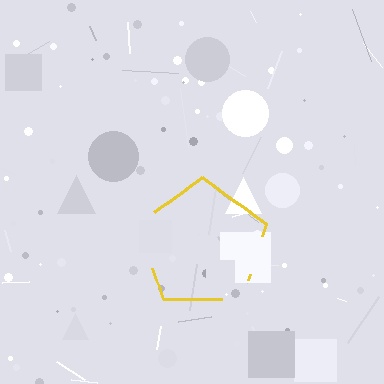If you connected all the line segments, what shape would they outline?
They would outline a pentagon.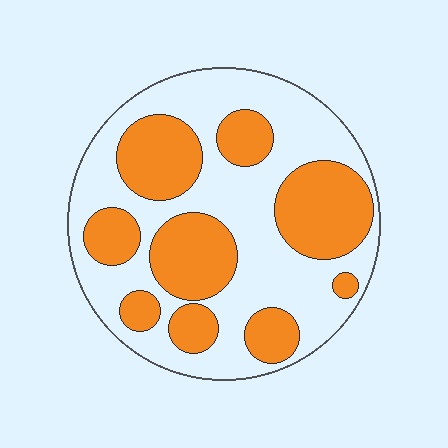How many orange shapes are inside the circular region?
9.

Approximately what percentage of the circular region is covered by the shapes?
Approximately 40%.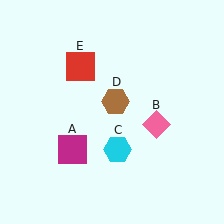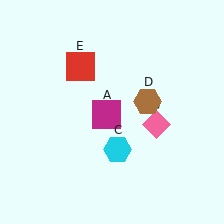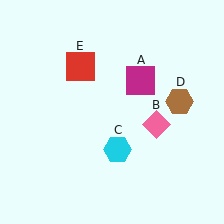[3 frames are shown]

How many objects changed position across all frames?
2 objects changed position: magenta square (object A), brown hexagon (object D).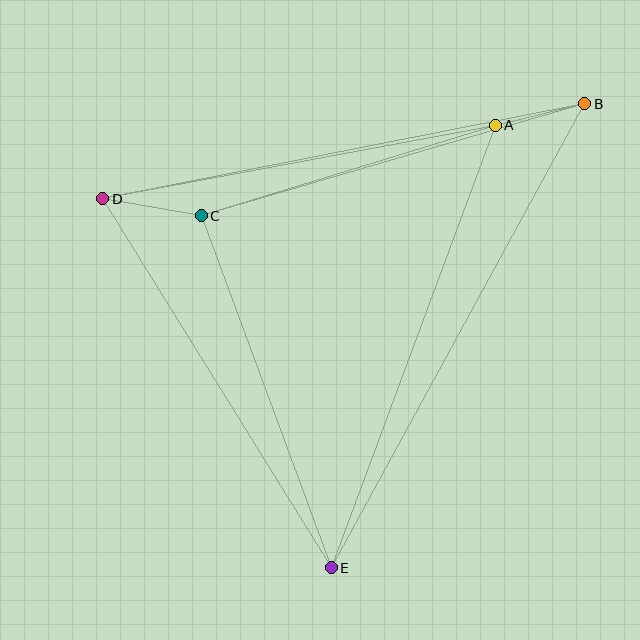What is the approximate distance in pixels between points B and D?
The distance between B and D is approximately 491 pixels.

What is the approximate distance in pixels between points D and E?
The distance between D and E is approximately 434 pixels.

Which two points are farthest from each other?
Points B and E are farthest from each other.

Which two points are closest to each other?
Points A and B are closest to each other.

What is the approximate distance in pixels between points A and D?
The distance between A and D is approximately 399 pixels.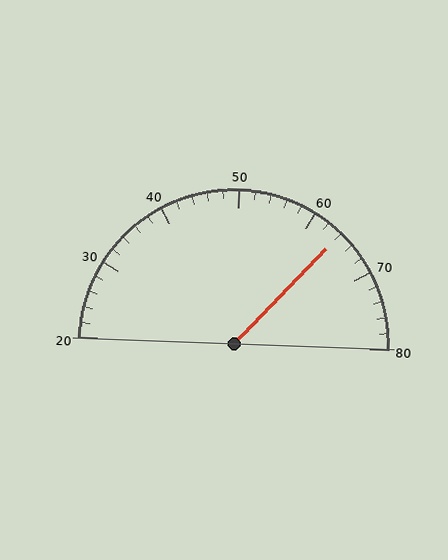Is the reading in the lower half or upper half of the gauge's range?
The reading is in the upper half of the range (20 to 80).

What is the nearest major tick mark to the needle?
The nearest major tick mark is 60.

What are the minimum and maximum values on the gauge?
The gauge ranges from 20 to 80.